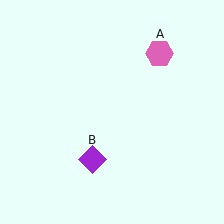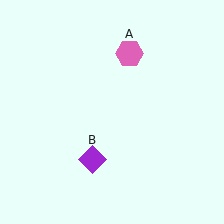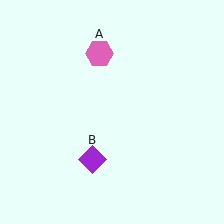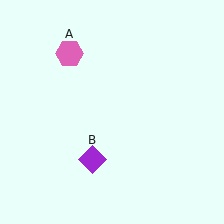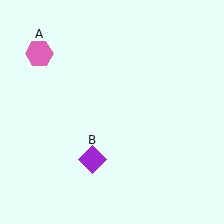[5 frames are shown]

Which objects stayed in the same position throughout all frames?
Purple diamond (object B) remained stationary.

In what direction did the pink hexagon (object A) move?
The pink hexagon (object A) moved left.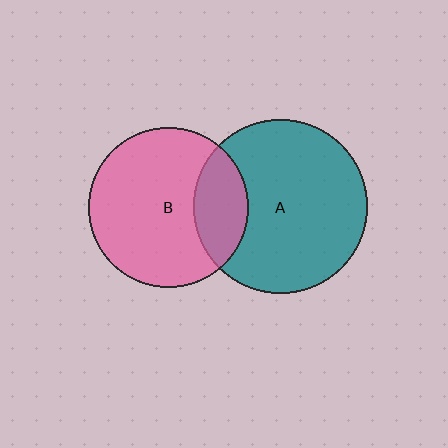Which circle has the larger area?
Circle A (teal).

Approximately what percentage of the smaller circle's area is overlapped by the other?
Approximately 25%.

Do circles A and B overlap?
Yes.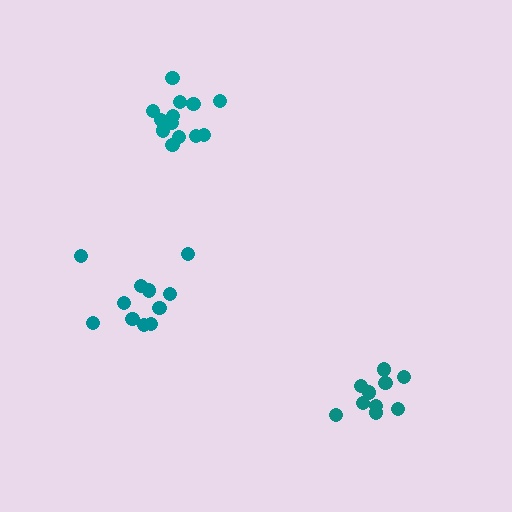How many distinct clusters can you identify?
There are 3 distinct clusters.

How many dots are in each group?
Group 1: 12 dots, Group 2: 10 dots, Group 3: 15 dots (37 total).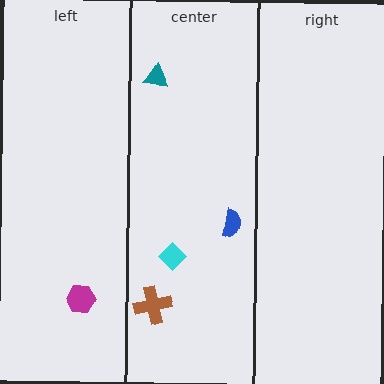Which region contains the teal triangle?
The center region.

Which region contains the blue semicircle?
The center region.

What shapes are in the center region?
The cyan diamond, the teal triangle, the brown cross, the blue semicircle.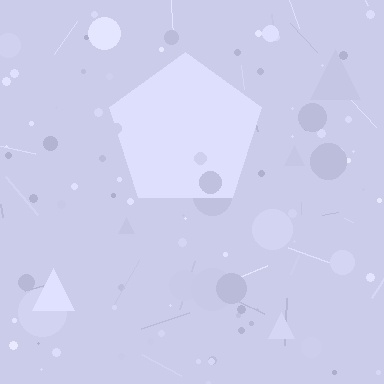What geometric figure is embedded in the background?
A pentagon is embedded in the background.